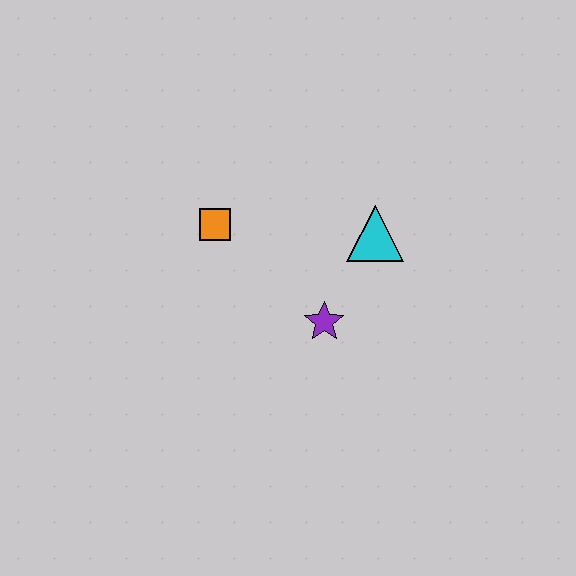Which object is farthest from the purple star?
The orange square is farthest from the purple star.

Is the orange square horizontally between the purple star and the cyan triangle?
No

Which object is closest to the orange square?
The purple star is closest to the orange square.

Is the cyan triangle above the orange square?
No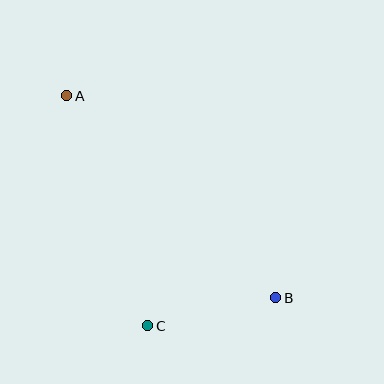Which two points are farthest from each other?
Points A and B are farthest from each other.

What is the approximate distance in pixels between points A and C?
The distance between A and C is approximately 244 pixels.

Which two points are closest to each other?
Points B and C are closest to each other.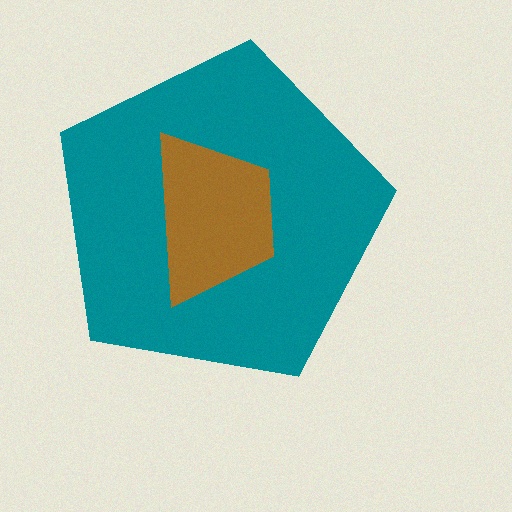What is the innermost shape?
The brown trapezoid.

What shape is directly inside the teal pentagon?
The brown trapezoid.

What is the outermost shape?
The teal pentagon.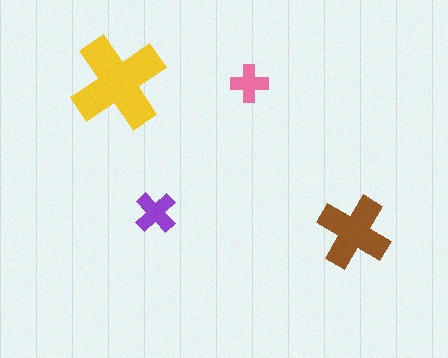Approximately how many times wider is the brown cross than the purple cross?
About 1.5 times wider.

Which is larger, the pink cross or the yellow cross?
The yellow one.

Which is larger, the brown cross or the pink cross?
The brown one.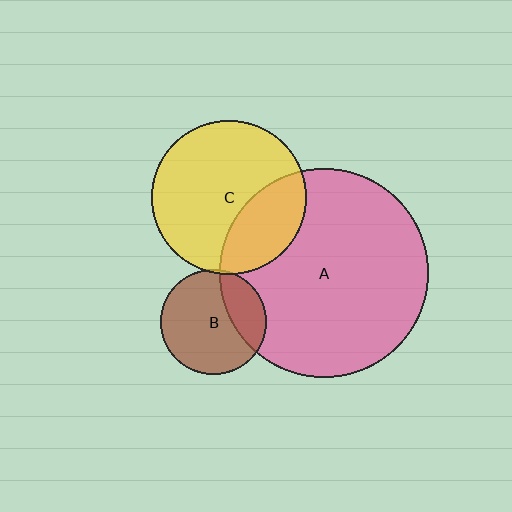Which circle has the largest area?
Circle A (pink).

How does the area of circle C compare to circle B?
Approximately 2.2 times.